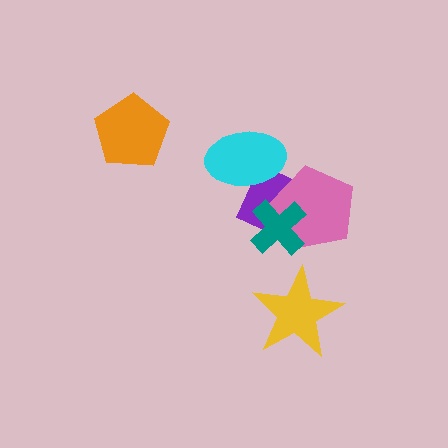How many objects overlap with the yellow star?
0 objects overlap with the yellow star.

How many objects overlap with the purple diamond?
3 objects overlap with the purple diamond.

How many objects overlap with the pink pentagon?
2 objects overlap with the pink pentagon.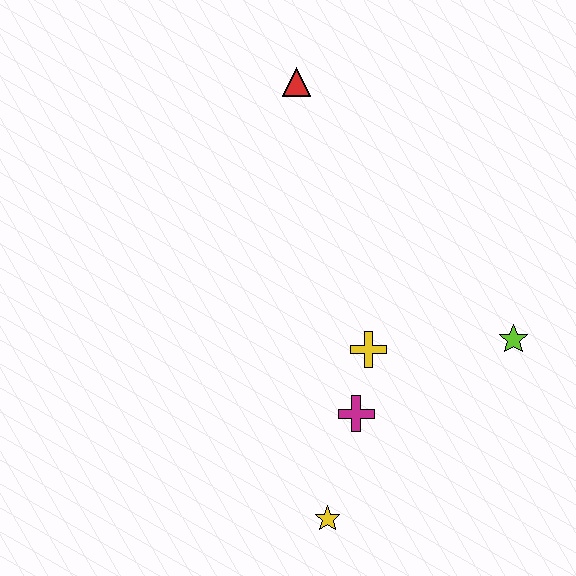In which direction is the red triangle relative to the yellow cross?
The red triangle is above the yellow cross.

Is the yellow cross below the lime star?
Yes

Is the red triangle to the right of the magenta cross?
No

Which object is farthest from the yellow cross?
The red triangle is farthest from the yellow cross.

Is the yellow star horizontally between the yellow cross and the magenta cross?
No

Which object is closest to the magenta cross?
The yellow cross is closest to the magenta cross.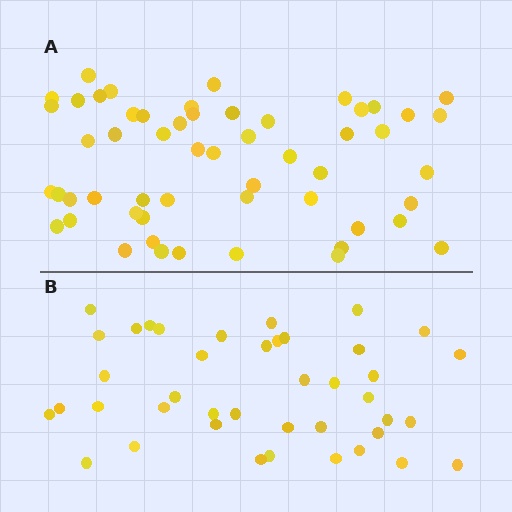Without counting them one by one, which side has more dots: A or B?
Region A (the top region) has more dots.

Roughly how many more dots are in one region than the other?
Region A has approximately 15 more dots than region B.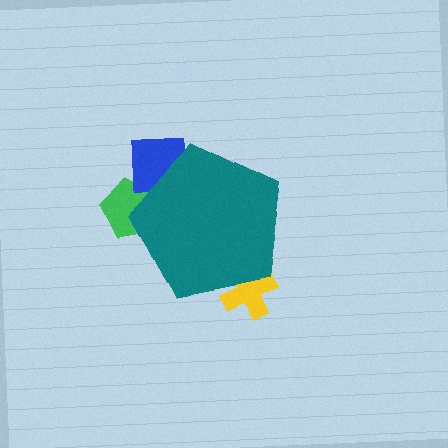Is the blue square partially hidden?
Yes, the blue square is partially hidden behind the teal pentagon.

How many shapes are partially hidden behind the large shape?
3 shapes are partially hidden.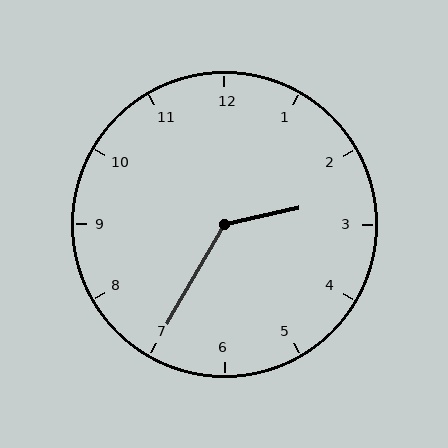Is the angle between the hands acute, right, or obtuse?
It is obtuse.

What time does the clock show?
2:35.